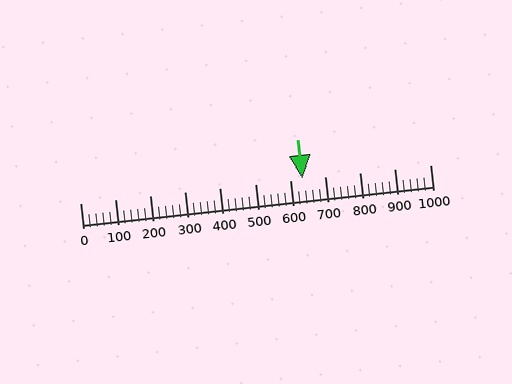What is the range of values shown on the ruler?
The ruler shows values from 0 to 1000.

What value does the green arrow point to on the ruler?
The green arrow points to approximately 636.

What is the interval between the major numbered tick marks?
The major tick marks are spaced 100 units apart.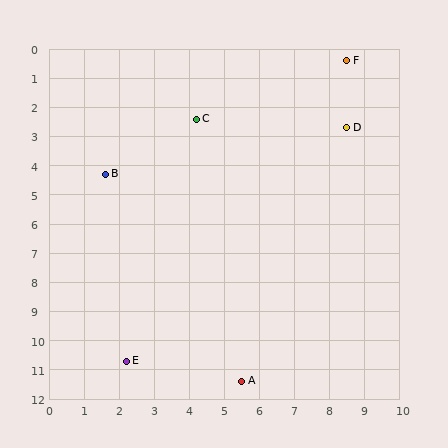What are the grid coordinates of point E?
Point E is at approximately (2.2, 10.7).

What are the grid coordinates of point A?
Point A is at approximately (5.5, 11.4).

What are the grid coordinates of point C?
Point C is at approximately (4.2, 2.4).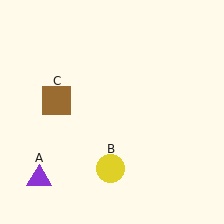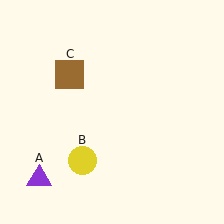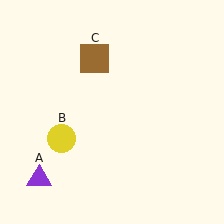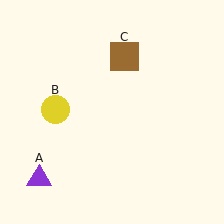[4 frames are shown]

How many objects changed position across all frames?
2 objects changed position: yellow circle (object B), brown square (object C).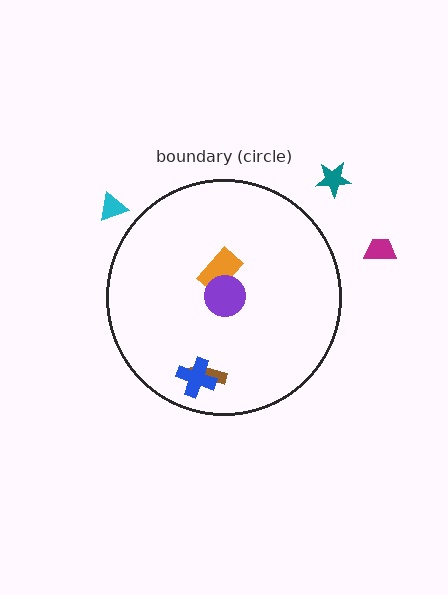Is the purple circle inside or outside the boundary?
Inside.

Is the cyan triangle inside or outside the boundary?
Outside.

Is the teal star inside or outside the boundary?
Outside.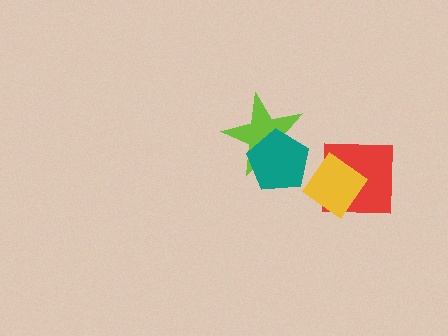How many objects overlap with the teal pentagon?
1 object overlaps with the teal pentagon.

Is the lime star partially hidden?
Yes, it is partially covered by another shape.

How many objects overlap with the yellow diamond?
1 object overlaps with the yellow diamond.